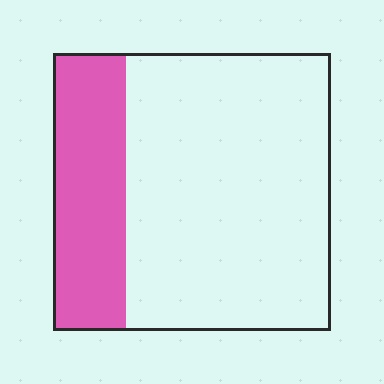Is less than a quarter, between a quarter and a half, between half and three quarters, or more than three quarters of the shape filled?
Between a quarter and a half.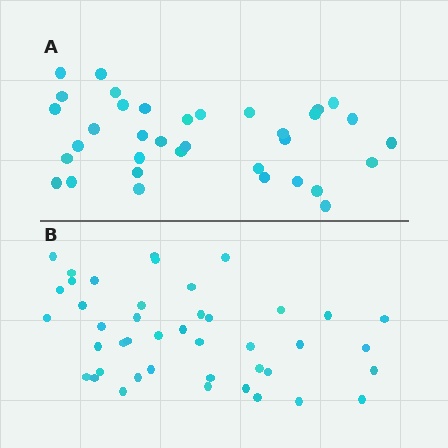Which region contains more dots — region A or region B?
Region B (the bottom region) has more dots.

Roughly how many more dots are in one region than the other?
Region B has roughly 8 or so more dots than region A.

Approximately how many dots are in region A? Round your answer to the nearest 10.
About 40 dots. (The exact count is 35, which rounds to 40.)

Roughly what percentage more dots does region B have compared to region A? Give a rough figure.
About 25% more.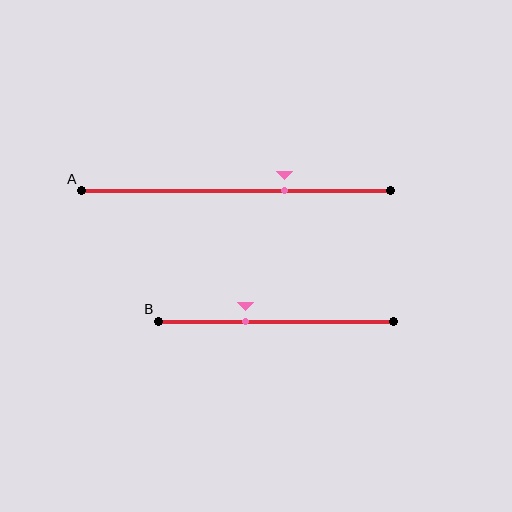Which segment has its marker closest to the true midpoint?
Segment B has its marker closest to the true midpoint.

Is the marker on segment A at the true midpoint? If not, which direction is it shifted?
No, the marker on segment A is shifted to the right by about 16% of the segment length.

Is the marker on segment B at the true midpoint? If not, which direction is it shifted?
No, the marker on segment B is shifted to the left by about 13% of the segment length.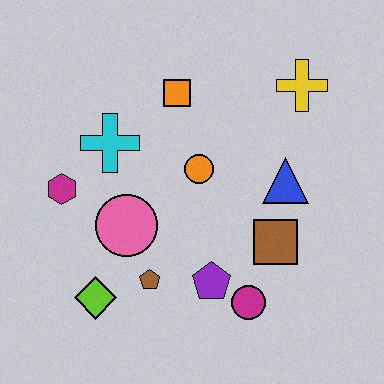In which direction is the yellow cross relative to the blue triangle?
The yellow cross is above the blue triangle.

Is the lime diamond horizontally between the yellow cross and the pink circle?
No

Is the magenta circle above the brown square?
No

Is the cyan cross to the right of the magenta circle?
No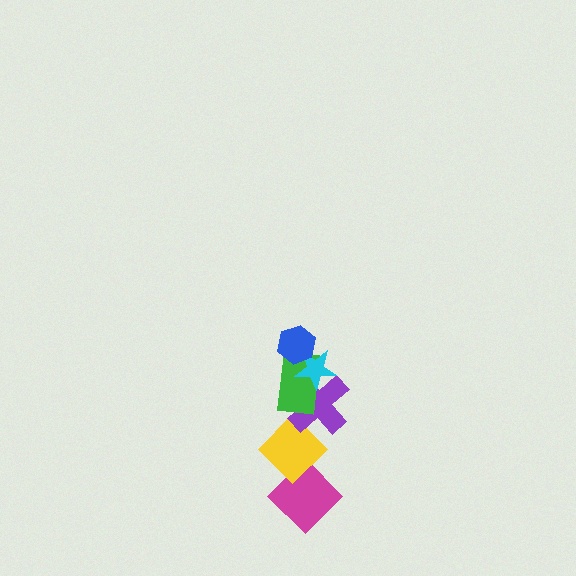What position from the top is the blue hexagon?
The blue hexagon is 1st from the top.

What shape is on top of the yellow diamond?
The purple cross is on top of the yellow diamond.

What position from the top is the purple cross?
The purple cross is 4th from the top.